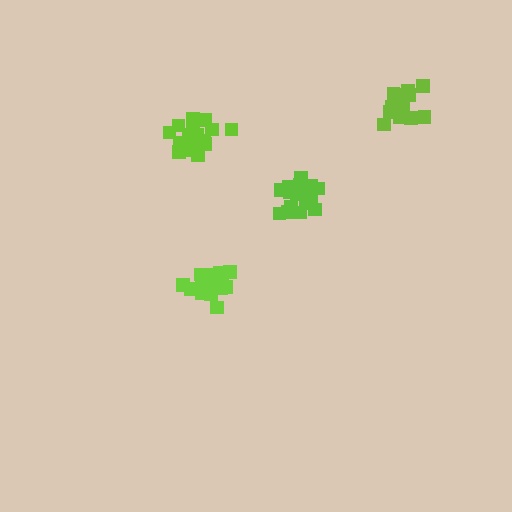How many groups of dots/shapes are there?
There are 4 groups.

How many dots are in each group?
Group 1: 19 dots, Group 2: 18 dots, Group 3: 19 dots, Group 4: 19 dots (75 total).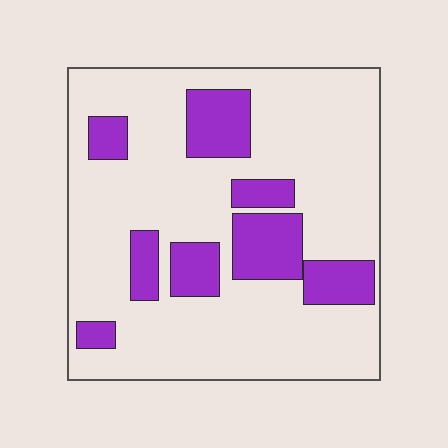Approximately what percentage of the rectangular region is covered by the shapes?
Approximately 20%.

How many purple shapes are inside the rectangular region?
8.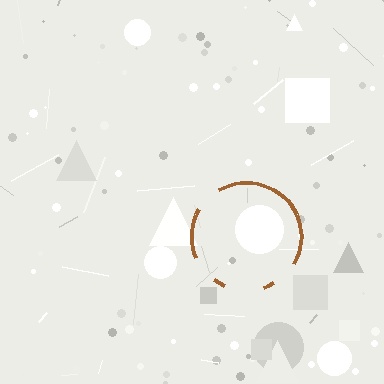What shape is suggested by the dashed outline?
The dashed outline suggests a circle.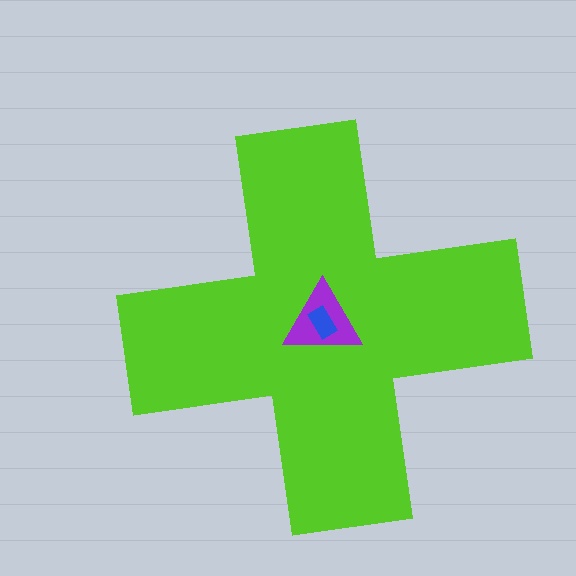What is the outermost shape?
The lime cross.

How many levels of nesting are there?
3.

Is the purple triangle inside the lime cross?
Yes.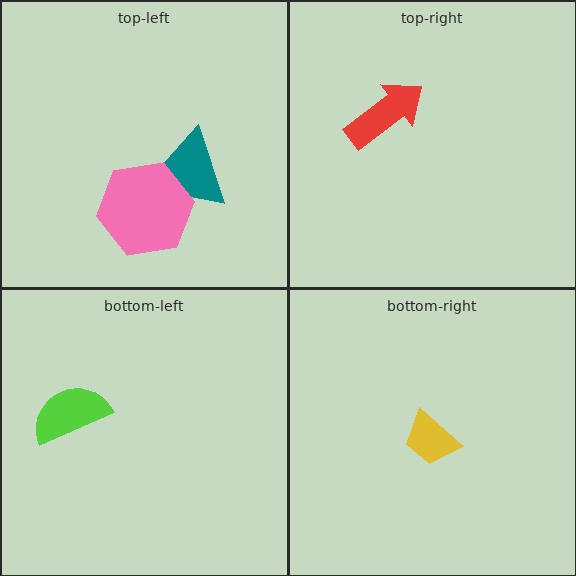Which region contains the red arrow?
The top-right region.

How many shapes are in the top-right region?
1.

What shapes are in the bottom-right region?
The yellow trapezoid.